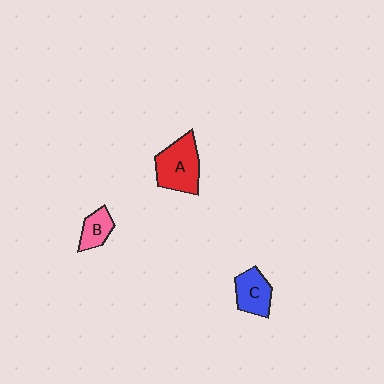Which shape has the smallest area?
Shape B (pink).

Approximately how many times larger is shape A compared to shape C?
Approximately 1.4 times.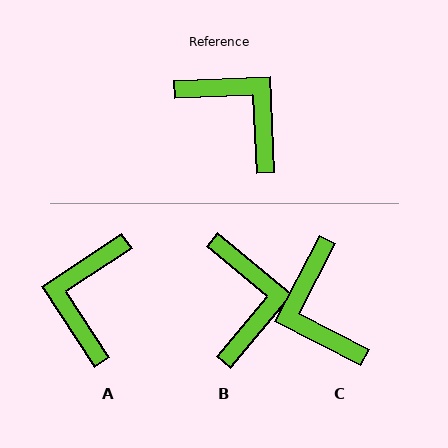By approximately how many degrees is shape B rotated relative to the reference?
Approximately 42 degrees clockwise.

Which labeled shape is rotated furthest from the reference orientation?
C, about 150 degrees away.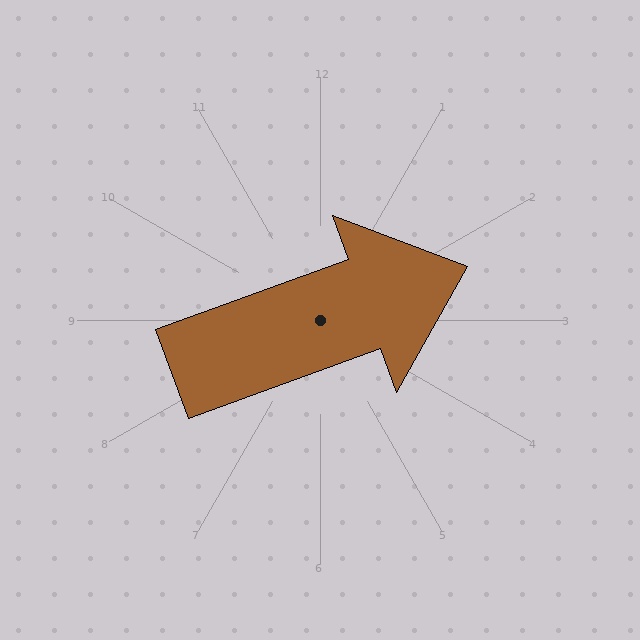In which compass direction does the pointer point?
East.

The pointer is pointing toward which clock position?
Roughly 2 o'clock.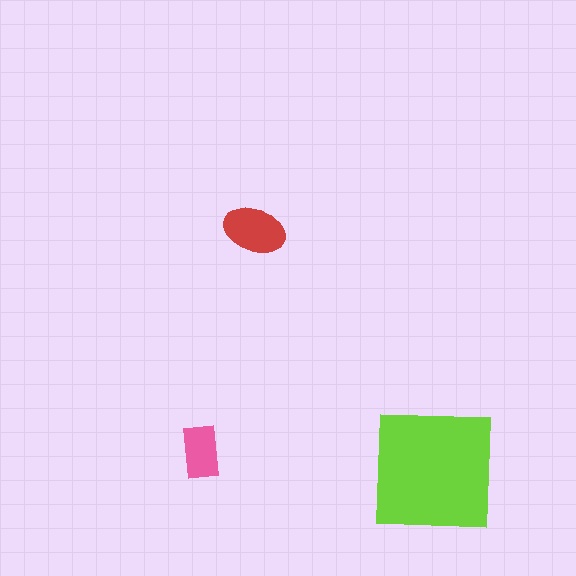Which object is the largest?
The lime square.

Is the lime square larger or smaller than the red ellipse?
Larger.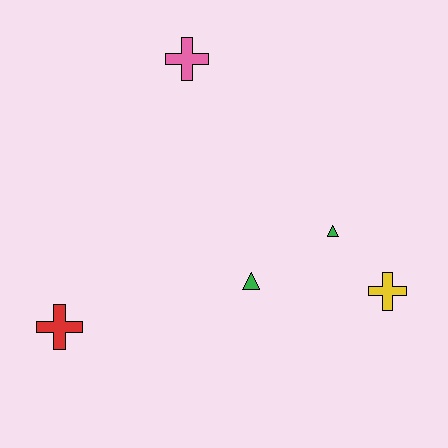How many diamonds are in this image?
There are no diamonds.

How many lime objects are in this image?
There are no lime objects.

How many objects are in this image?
There are 5 objects.